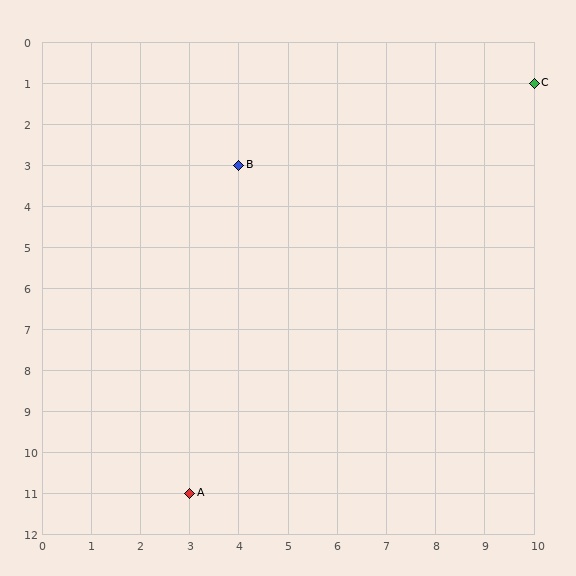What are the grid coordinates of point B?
Point B is at grid coordinates (4, 3).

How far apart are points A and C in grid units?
Points A and C are 7 columns and 10 rows apart (about 12.2 grid units diagonally).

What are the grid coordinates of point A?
Point A is at grid coordinates (3, 11).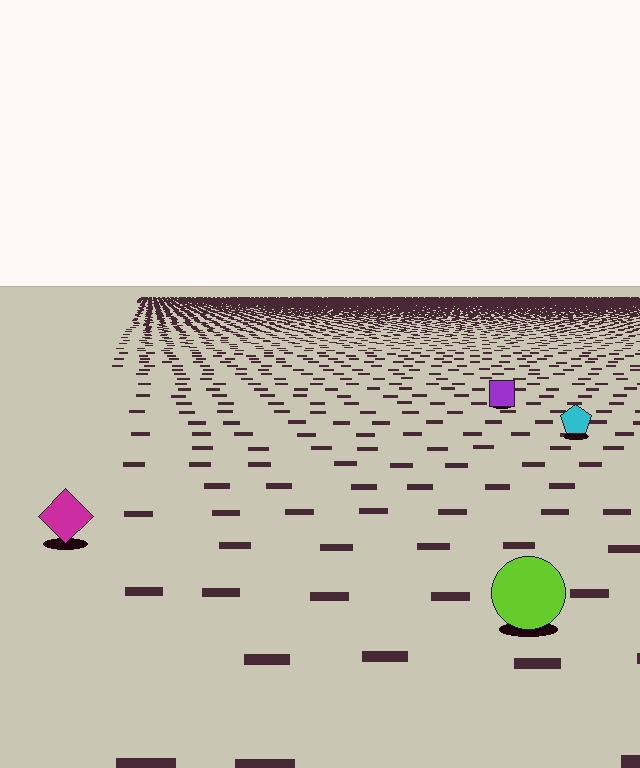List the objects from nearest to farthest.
From nearest to farthest: the lime circle, the magenta diamond, the cyan pentagon, the purple square.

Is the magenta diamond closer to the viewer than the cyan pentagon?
Yes. The magenta diamond is closer — you can tell from the texture gradient: the ground texture is coarser near it.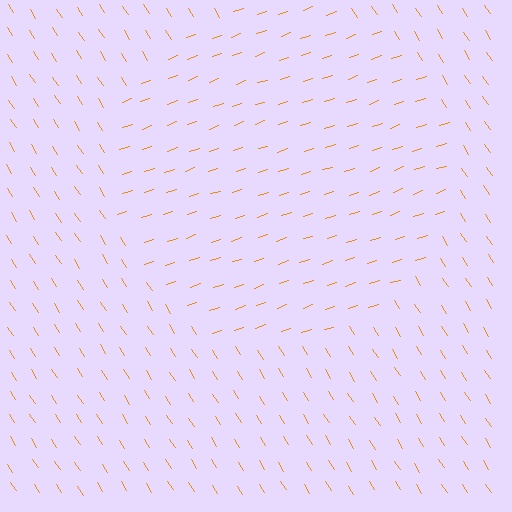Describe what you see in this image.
The image is filled with small orange line segments. A circle region in the image has lines oriented differently from the surrounding lines, creating a visible texture boundary.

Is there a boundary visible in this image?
Yes, there is a texture boundary formed by a change in line orientation.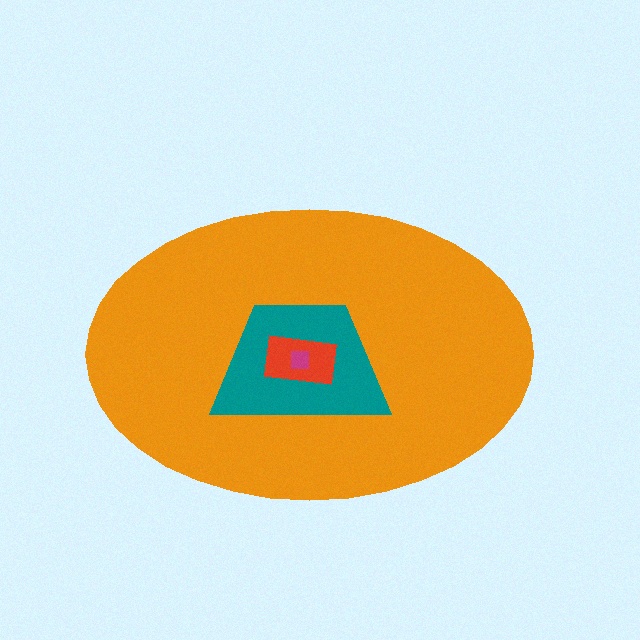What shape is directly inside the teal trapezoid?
The red rectangle.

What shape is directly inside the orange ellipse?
The teal trapezoid.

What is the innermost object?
The magenta square.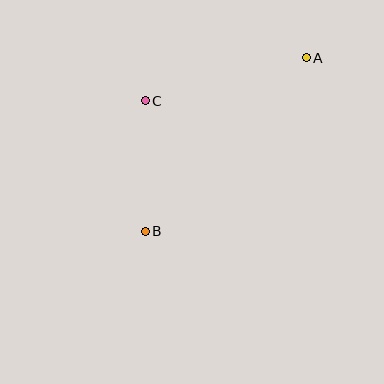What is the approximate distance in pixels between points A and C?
The distance between A and C is approximately 167 pixels.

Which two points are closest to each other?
Points B and C are closest to each other.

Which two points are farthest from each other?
Points A and B are farthest from each other.